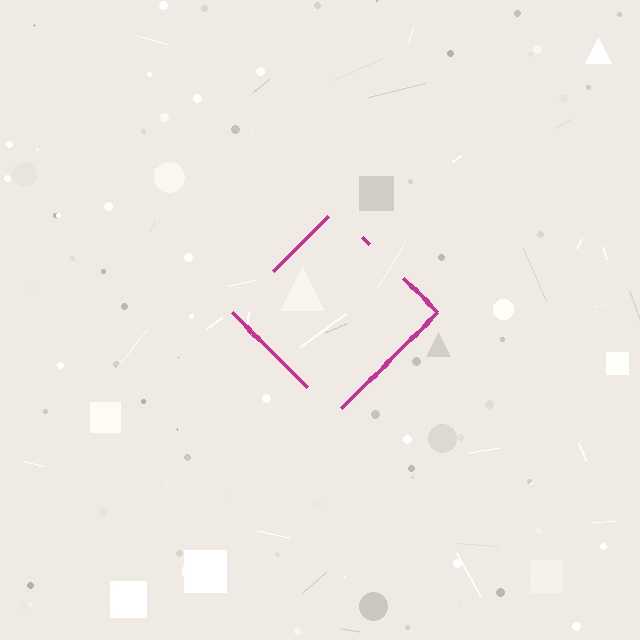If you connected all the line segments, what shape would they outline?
They would outline a diamond.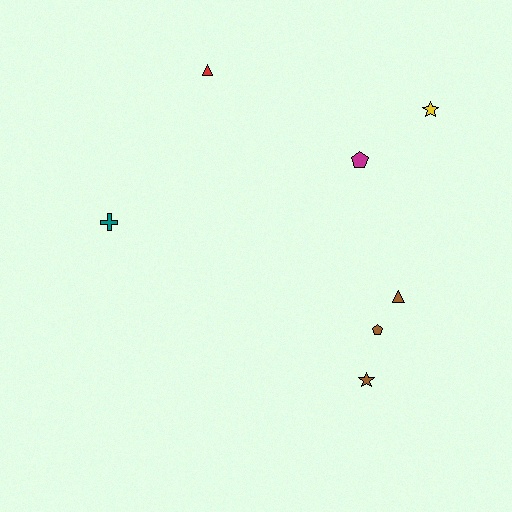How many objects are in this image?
There are 7 objects.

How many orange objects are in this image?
There are no orange objects.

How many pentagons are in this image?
There are 2 pentagons.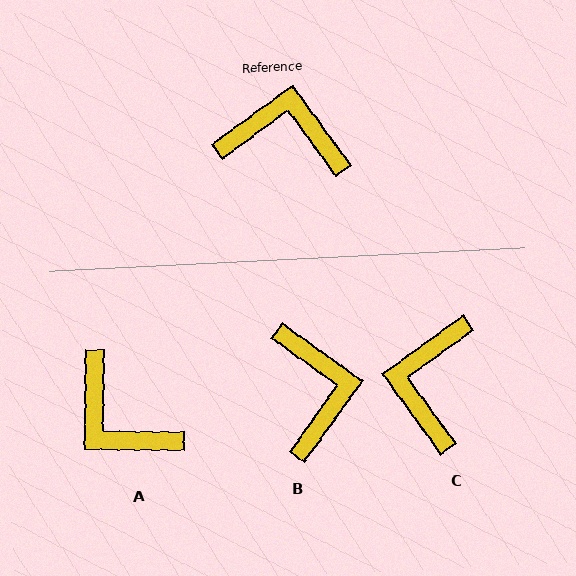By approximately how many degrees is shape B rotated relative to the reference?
Approximately 72 degrees clockwise.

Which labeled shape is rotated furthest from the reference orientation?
A, about 143 degrees away.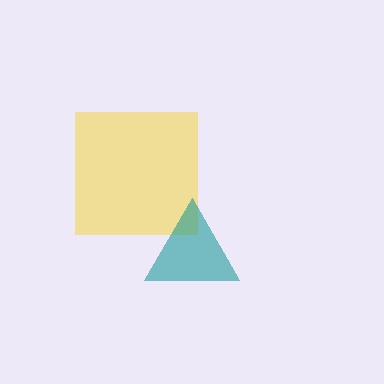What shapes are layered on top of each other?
The layered shapes are: a yellow square, a teal triangle.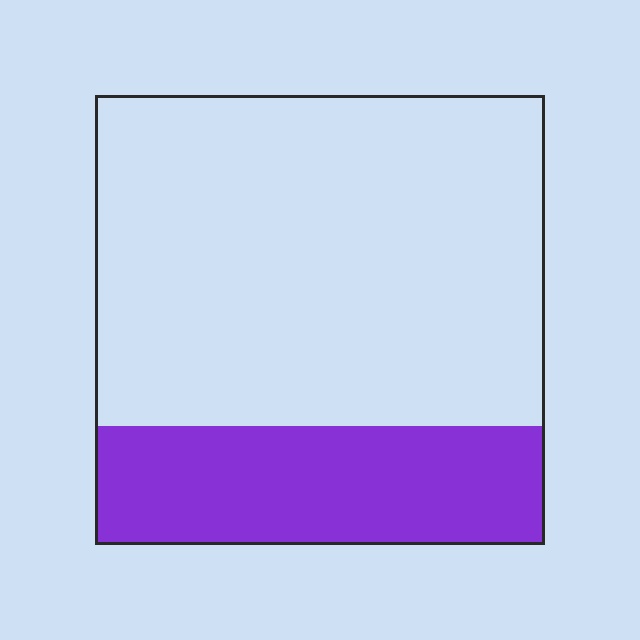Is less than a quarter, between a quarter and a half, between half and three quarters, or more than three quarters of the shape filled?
Between a quarter and a half.